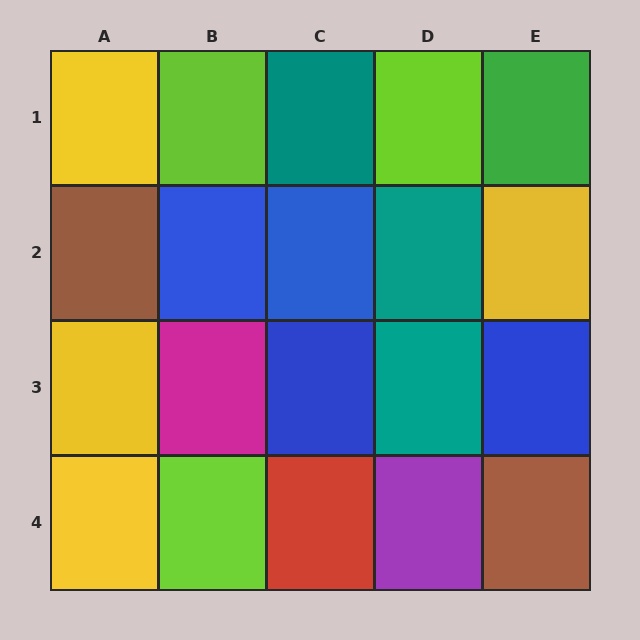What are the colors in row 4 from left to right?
Yellow, lime, red, purple, brown.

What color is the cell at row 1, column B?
Lime.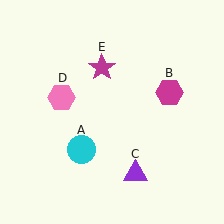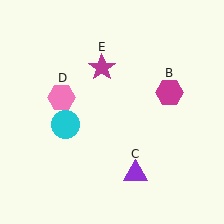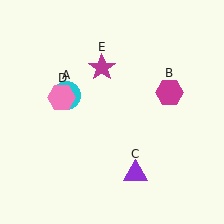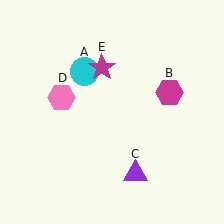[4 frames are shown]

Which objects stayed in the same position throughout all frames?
Magenta hexagon (object B) and purple triangle (object C) and pink hexagon (object D) and magenta star (object E) remained stationary.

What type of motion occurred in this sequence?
The cyan circle (object A) rotated clockwise around the center of the scene.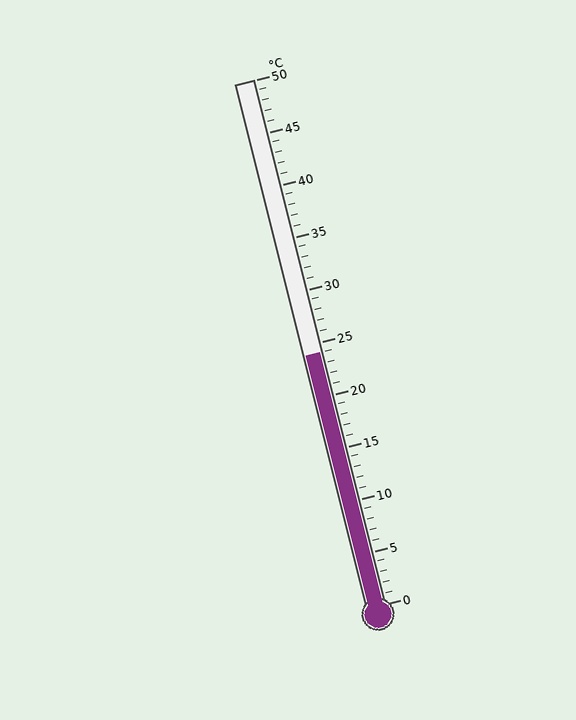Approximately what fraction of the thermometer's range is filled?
The thermometer is filled to approximately 50% of its range.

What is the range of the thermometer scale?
The thermometer scale ranges from 0°C to 50°C.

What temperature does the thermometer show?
The thermometer shows approximately 24°C.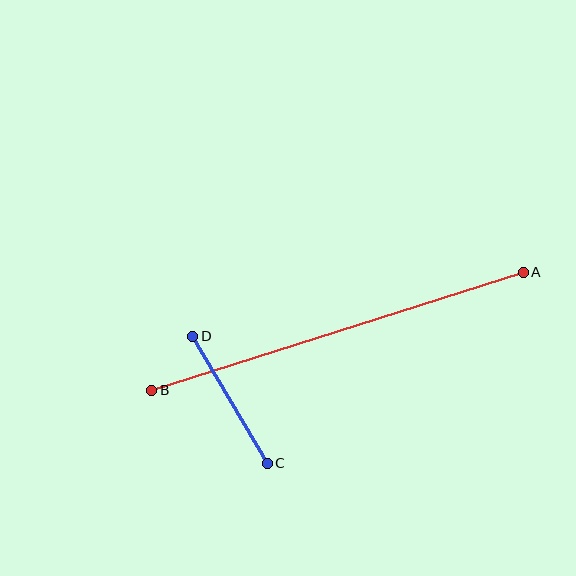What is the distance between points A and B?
The distance is approximately 389 pixels.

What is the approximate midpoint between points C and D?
The midpoint is at approximately (230, 400) pixels.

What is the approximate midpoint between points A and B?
The midpoint is at approximately (338, 331) pixels.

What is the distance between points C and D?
The distance is approximately 147 pixels.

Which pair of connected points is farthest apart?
Points A and B are farthest apart.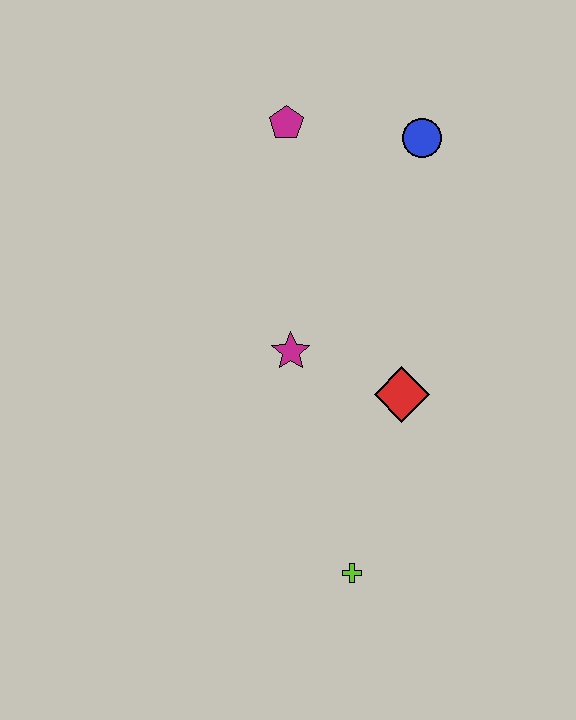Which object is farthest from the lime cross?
The magenta pentagon is farthest from the lime cross.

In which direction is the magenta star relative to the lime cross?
The magenta star is above the lime cross.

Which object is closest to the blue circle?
The magenta pentagon is closest to the blue circle.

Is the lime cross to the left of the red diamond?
Yes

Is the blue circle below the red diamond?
No